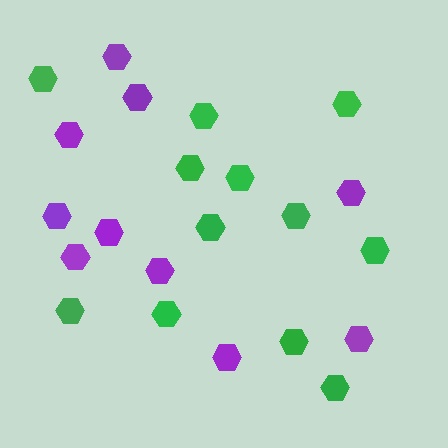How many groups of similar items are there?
There are 2 groups: one group of green hexagons (12) and one group of purple hexagons (10).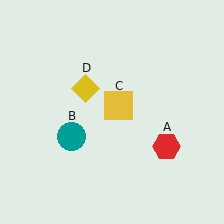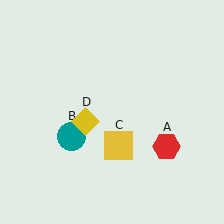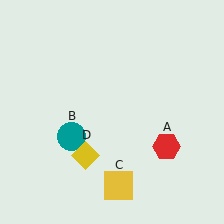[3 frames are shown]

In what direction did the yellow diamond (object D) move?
The yellow diamond (object D) moved down.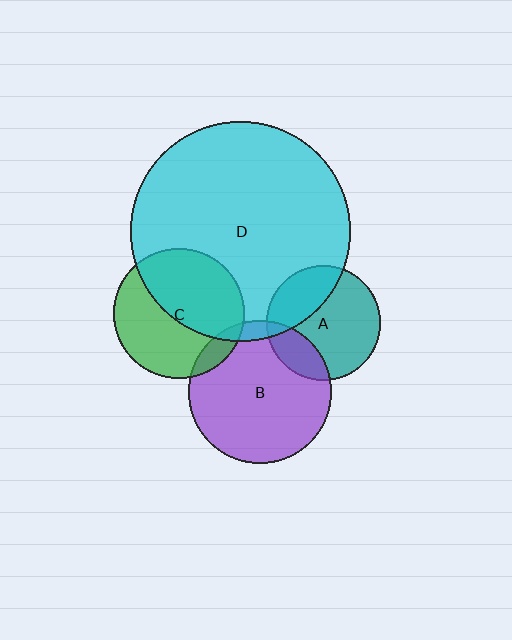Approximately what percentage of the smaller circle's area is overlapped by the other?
Approximately 50%.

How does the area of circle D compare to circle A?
Approximately 3.7 times.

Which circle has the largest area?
Circle D (cyan).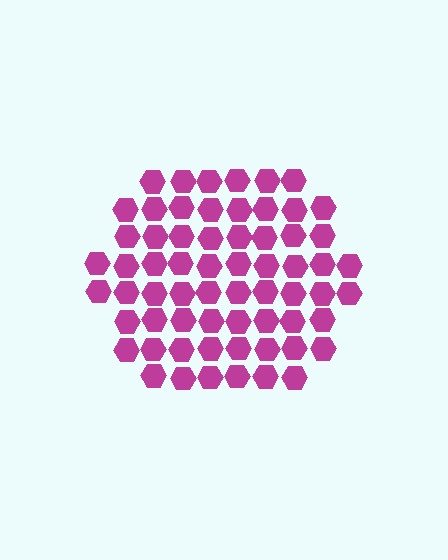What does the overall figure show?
The overall figure shows a hexagon.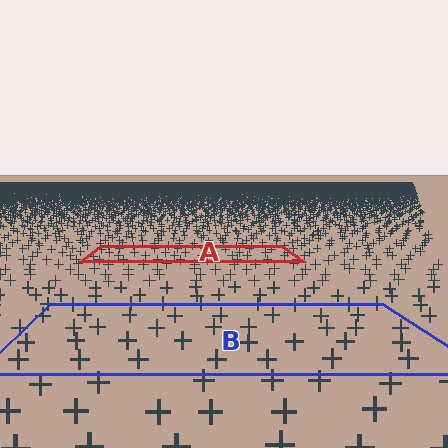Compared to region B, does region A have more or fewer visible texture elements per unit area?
Region A has more texture elements per unit area — they are packed more densely because it is farther away.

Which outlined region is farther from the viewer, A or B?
Region A is farther from the viewer — the texture elements inside it appear smaller and more densely packed.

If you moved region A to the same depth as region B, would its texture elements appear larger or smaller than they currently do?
They would appear larger. At a closer depth, the same texture elements are projected at a bigger on-screen size.